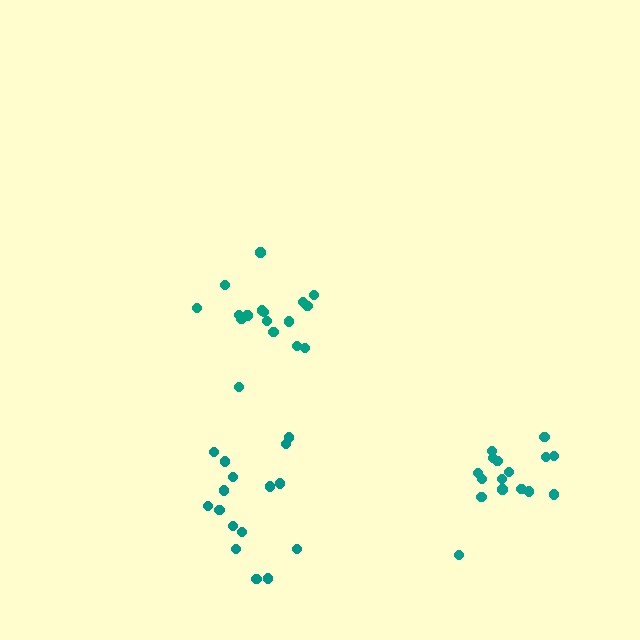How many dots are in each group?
Group 1: 17 dots, Group 2: 16 dots, Group 3: 16 dots (49 total).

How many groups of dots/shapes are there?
There are 3 groups.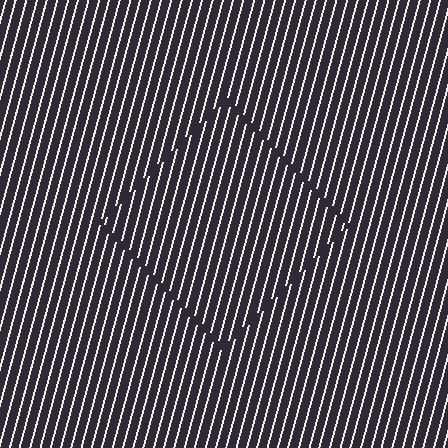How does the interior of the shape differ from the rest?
The interior of the shape contains the same grating, shifted by half a period — the contour is defined by the phase discontinuity where line-ends from the inner and outer gratings abut.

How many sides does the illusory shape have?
4 sides — the line-ends trace a square.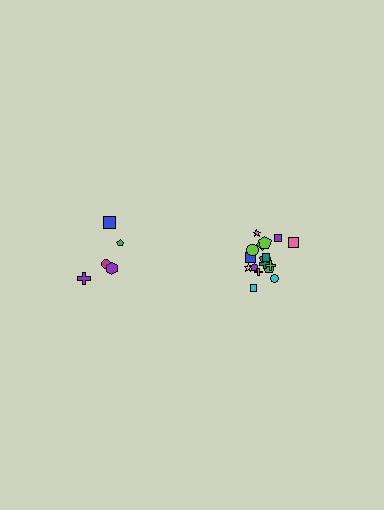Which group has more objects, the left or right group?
The right group.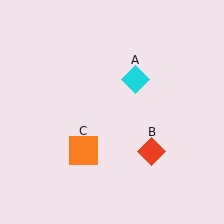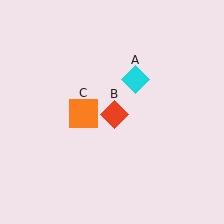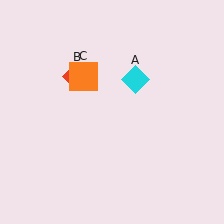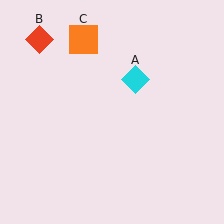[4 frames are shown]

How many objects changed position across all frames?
2 objects changed position: red diamond (object B), orange square (object C).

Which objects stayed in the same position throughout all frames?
Cyan diamond (object A) remained stationary.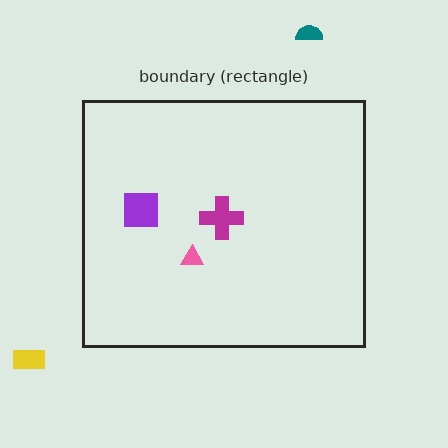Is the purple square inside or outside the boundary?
Inside.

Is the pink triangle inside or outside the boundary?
Inside.